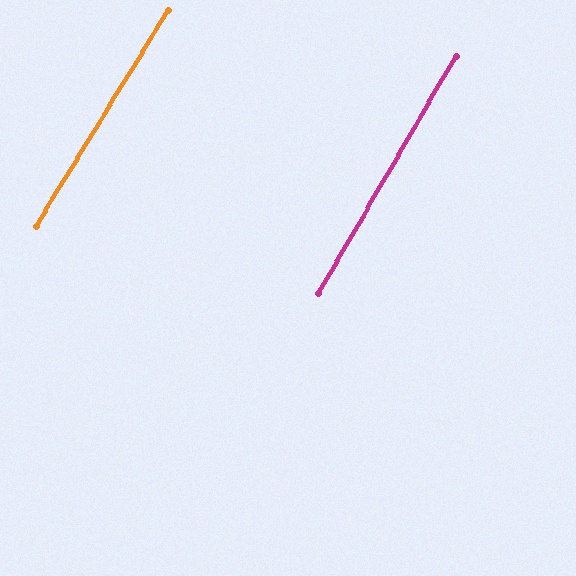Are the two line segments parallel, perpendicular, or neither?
Parallel — their directions differ by only 1.3°.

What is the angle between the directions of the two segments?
Approximately 1 degree.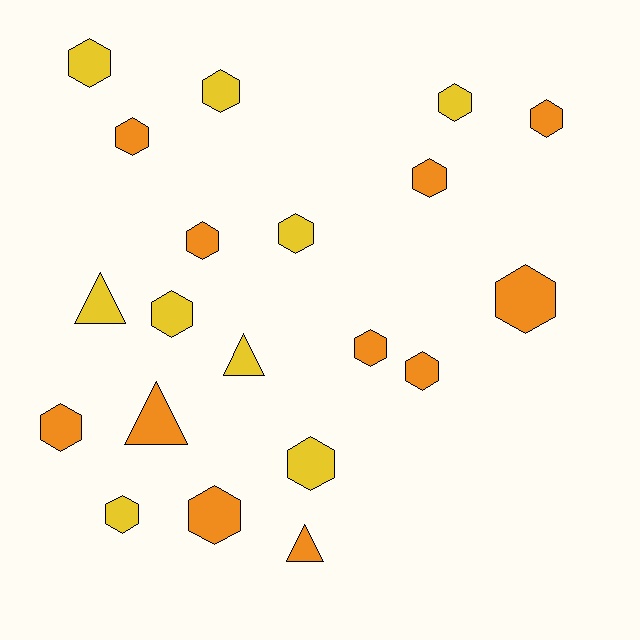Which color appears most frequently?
Orange, with 11 objects.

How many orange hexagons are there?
There are 9 orange hexagons.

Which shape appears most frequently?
Hexagon, with 16 objects.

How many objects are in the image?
There are 20 objects.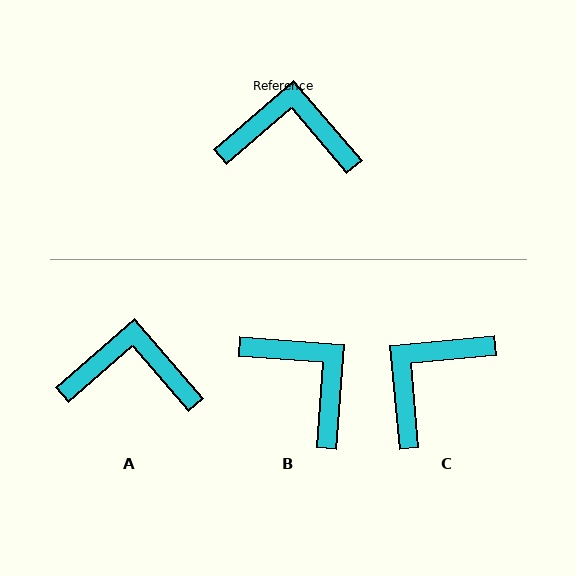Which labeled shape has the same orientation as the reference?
A.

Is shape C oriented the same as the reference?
No, it is off by about 54 degrees.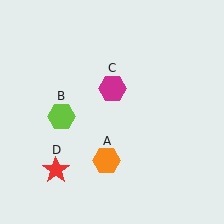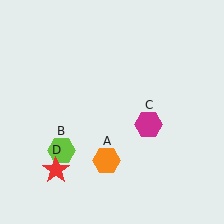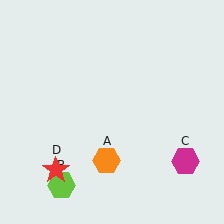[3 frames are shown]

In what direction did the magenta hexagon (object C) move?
The magenta hexagon (object C) moved down and to the right.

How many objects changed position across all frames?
2 objects changed position: lime hexagon (object B), magenta hexagon (object C).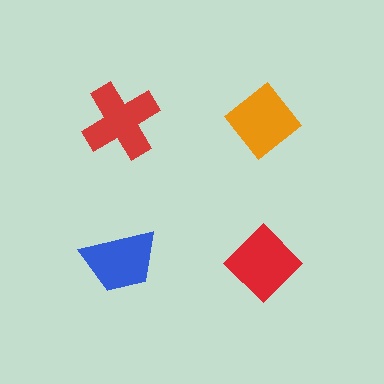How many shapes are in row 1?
2 shapes.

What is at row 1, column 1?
A red cross.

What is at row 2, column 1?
A blue trapezoid.